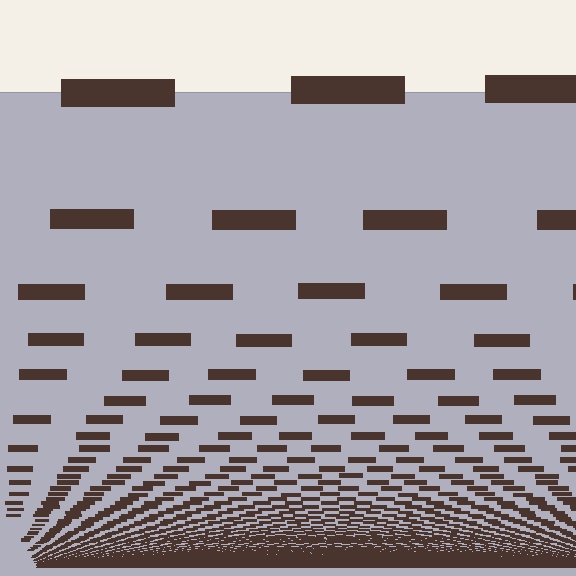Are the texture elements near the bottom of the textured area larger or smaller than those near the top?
Smaller. The gradient is inverted — elements near the bottom are smaller and denser.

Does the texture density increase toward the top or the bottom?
Density increases toward the bottom.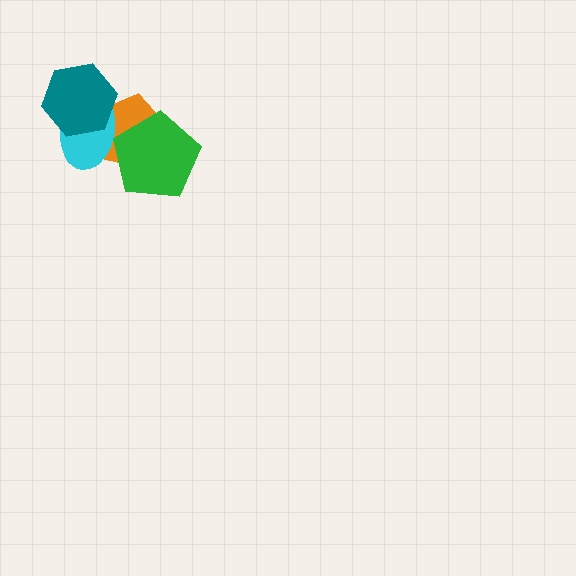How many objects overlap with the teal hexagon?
2 objects overlap with the teal hexagon.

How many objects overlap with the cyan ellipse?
3 objects overlap with the cyan ellipse.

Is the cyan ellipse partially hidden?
Yes, it is partially covered by another shape.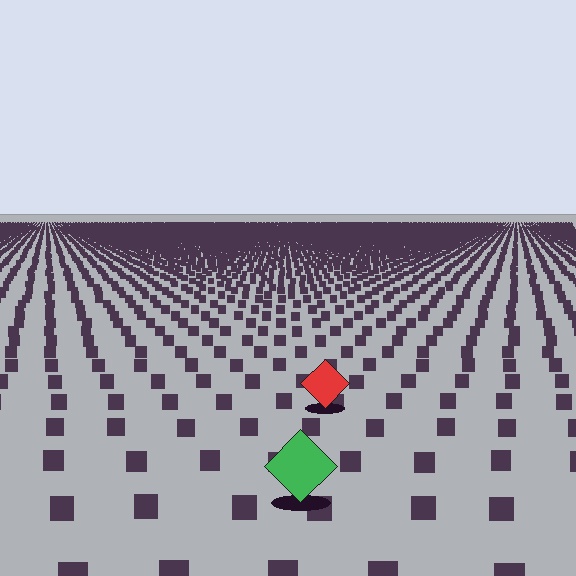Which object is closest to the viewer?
The green diamond is closest. The texture marks near it are larger and more spread out.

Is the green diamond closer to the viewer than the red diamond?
Yes. The green diamond is closer — you can tell from the texture gradient: the ground texture is coarser near it.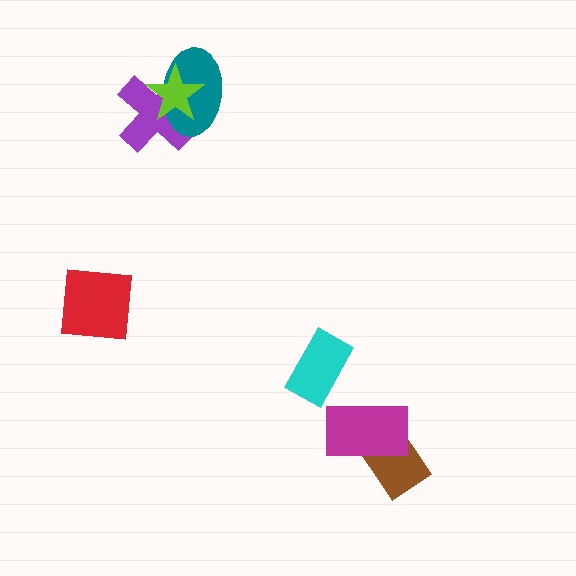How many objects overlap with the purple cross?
2 objects overlap with the purple cross.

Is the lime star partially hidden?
No, no other shape covers it.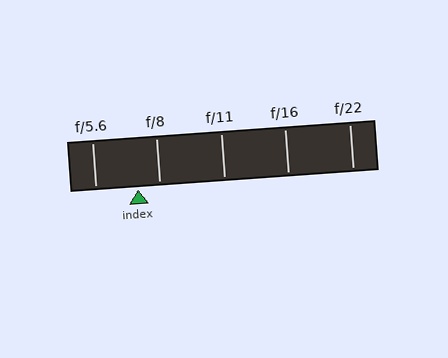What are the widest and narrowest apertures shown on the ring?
The widest aperture shown is f/5.6 and the narrowest is f/22.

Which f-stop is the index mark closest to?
The index mark is closest to f/8.